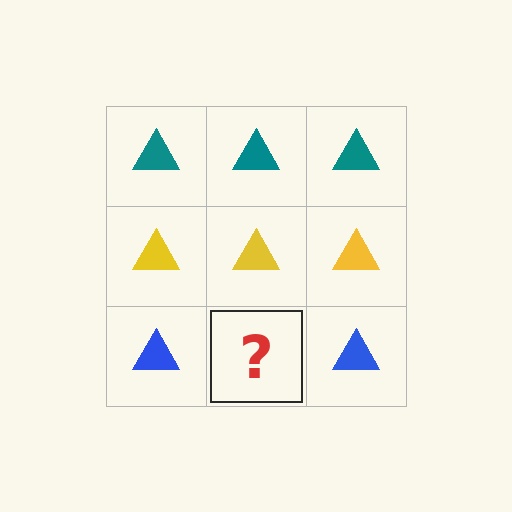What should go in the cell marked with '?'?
The missing cell should contain a blue triangle.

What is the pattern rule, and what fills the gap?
The rule is that each row has a consistent color. The gap should be filled with a blue triangle.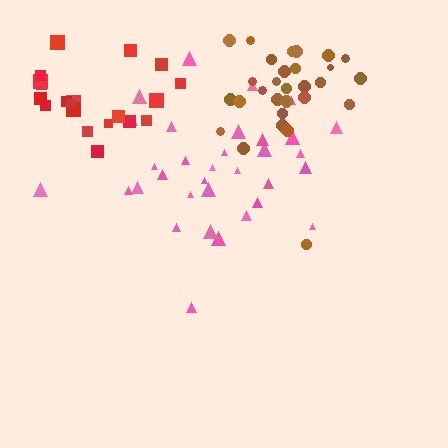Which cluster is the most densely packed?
Brown.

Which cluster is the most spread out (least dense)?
Pink.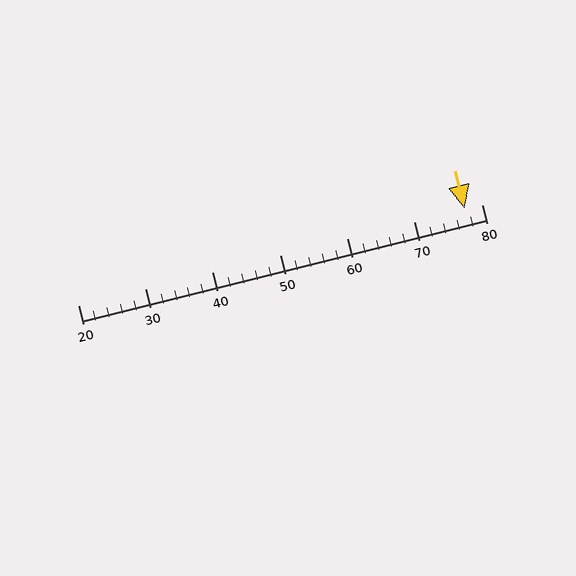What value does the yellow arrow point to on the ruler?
The yellow arrow points to approximately 78.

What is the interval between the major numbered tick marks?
The major tick marks are spaced 10 units apart.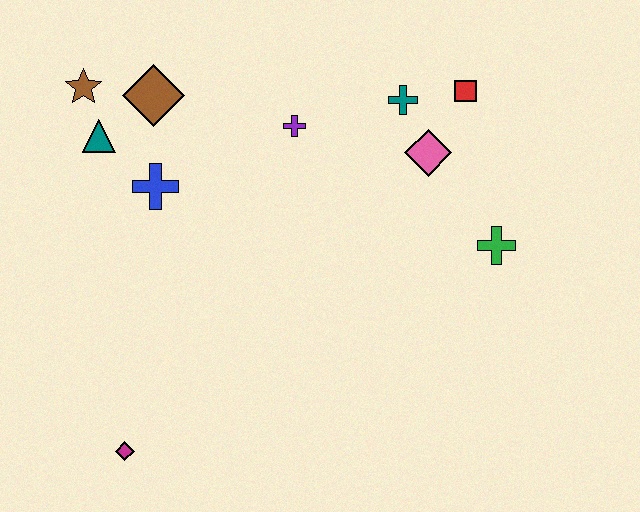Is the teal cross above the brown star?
No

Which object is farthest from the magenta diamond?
The red square is farthest from the magenta diamond.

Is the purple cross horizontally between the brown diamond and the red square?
Yes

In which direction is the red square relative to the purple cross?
The red square is to the right of the purple cross.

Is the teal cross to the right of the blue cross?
Yes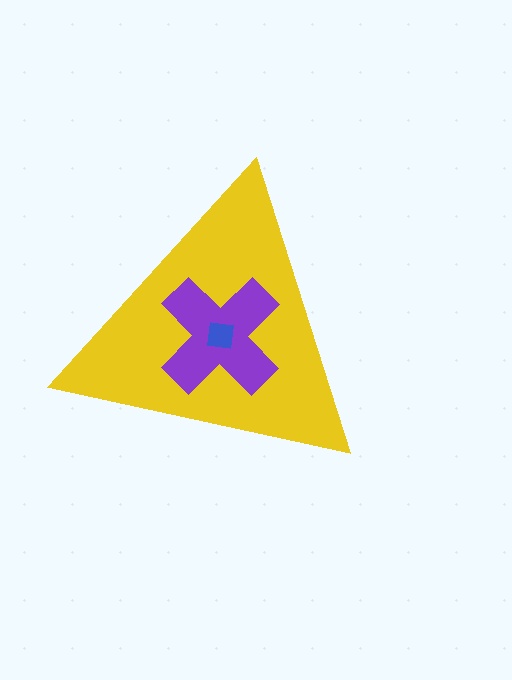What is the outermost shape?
The yellow triangle.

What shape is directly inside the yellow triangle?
The purple cross.